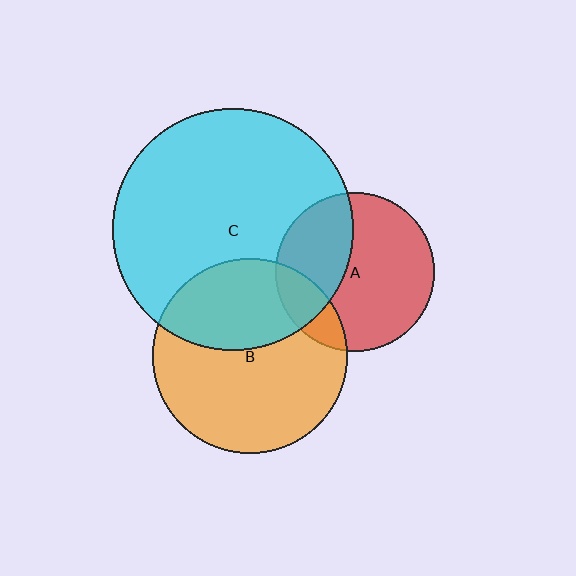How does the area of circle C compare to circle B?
Approximately 1.5 times.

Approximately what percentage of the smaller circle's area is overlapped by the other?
Approximately 15%.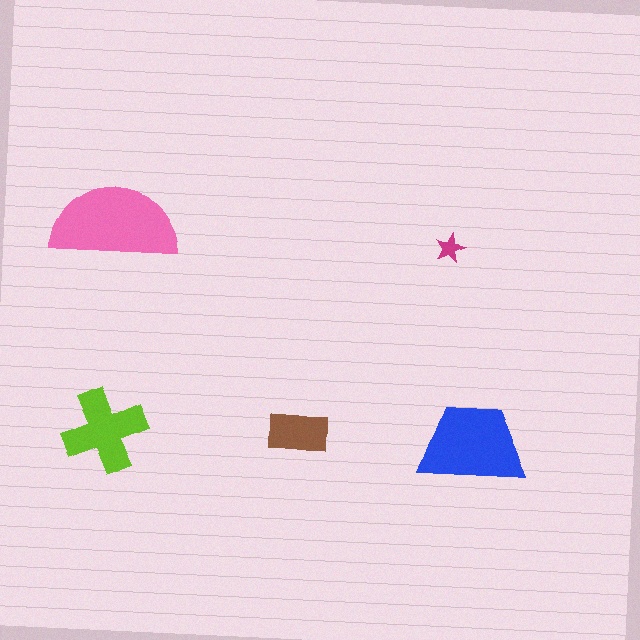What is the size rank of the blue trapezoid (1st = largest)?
2nd.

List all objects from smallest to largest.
The magenta star, the brown rectangle, the lime cross, the blue trapezoid, the pink semicircle.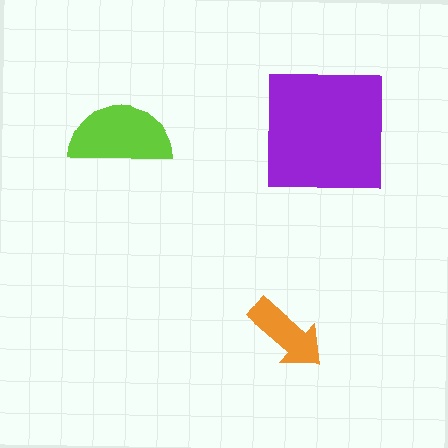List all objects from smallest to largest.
The orange arrow, the lime semicircle, the purple square.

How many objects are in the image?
There are 3 objects in the image.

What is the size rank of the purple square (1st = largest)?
1st.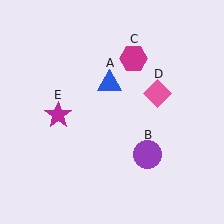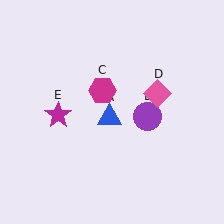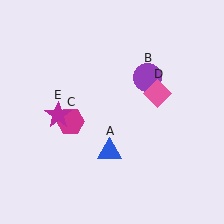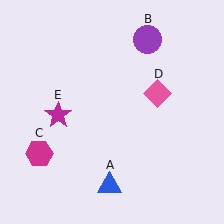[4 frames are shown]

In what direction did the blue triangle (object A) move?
The blue triangle (object A) moved down.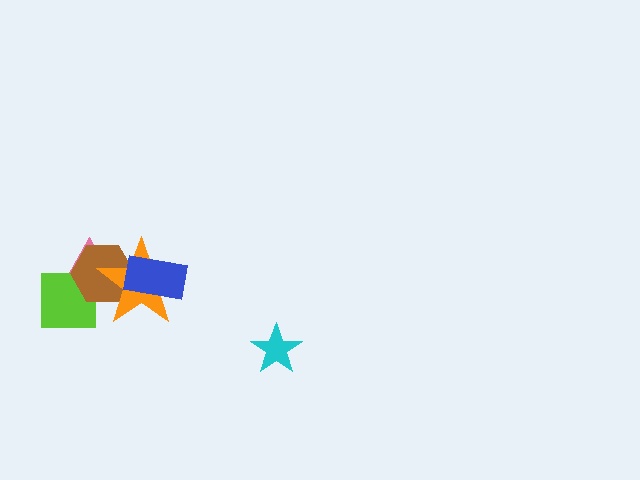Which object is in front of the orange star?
The blue rectangle is in front of the orange star.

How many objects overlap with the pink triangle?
3 objects overlap with the pink triangle.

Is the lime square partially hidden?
Yes, it is partially covered by another shape.